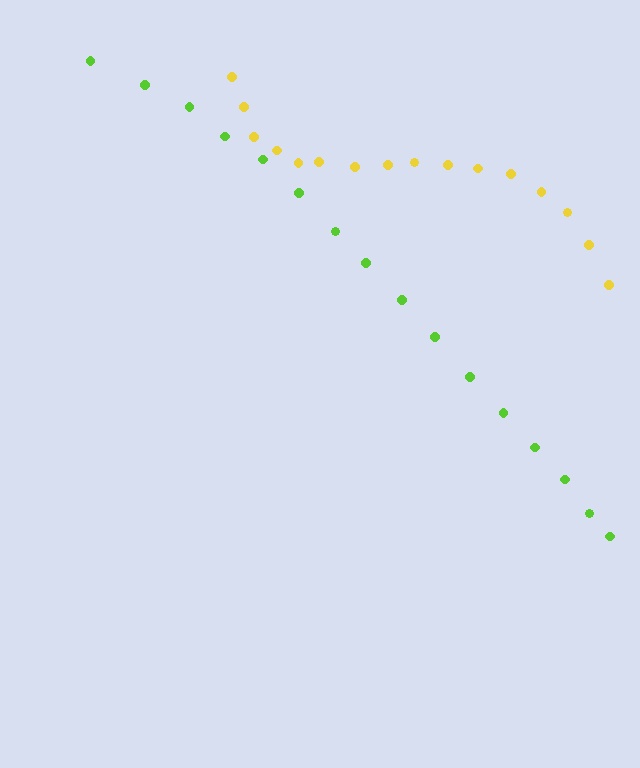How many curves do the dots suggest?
There are 2 distinct paths.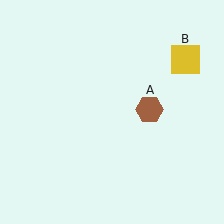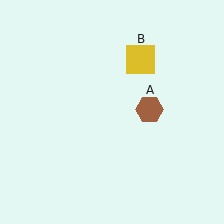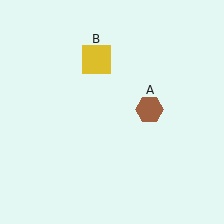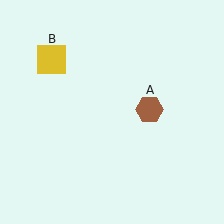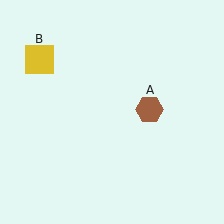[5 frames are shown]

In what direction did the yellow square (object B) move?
The yellow square (object B) moved left.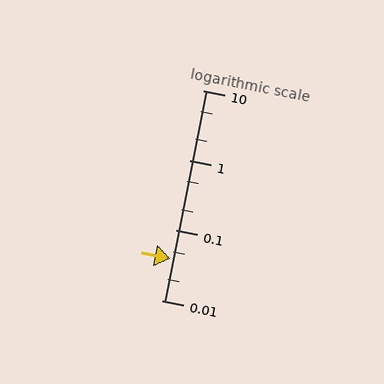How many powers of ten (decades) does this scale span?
The scale spans 3 decades, from 0.01 to 10.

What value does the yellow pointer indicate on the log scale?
The pointer indicates approximately 0.04.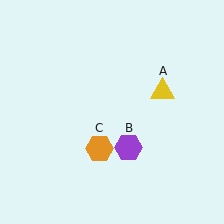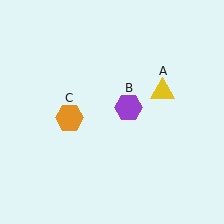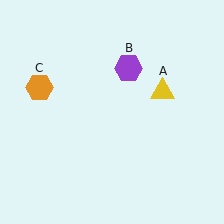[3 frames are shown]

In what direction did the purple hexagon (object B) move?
The purple hexagon (object B) moved up.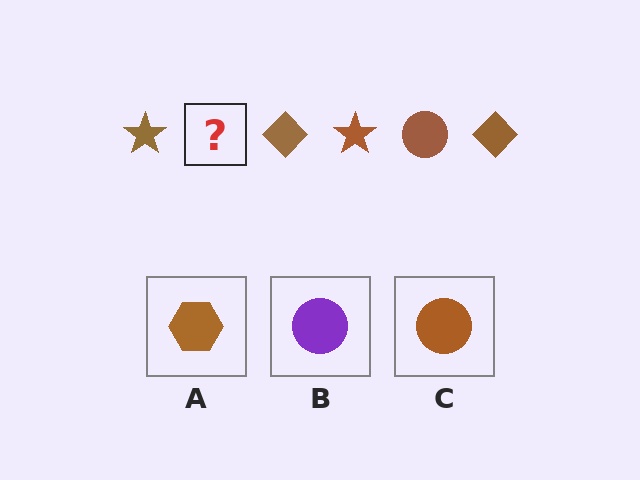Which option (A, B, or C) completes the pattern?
C.